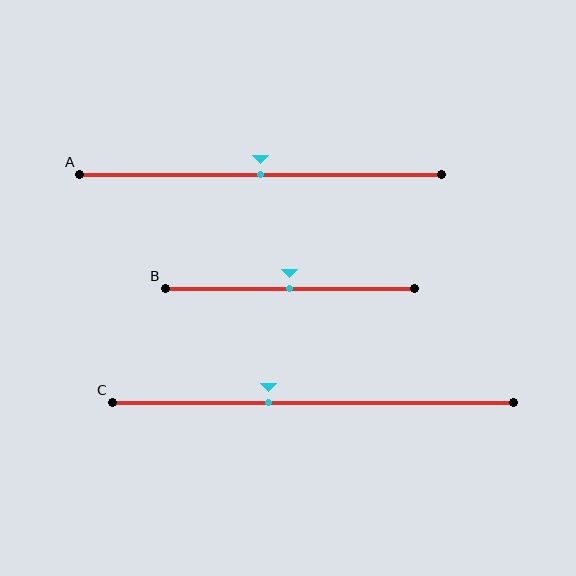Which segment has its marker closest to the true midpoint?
Segment A has its marker closest to the true midpoint.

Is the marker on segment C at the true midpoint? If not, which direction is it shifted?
No, the marker on segment C is shifted to the left by about 11% of the segment length.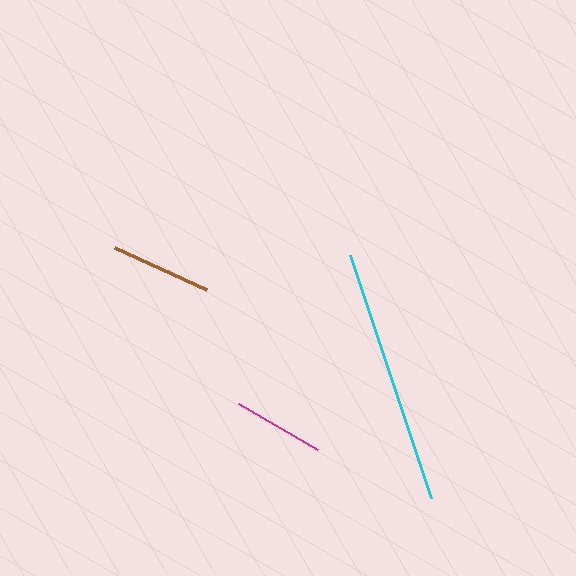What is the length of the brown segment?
The brown segment is approximately 101 pixels long.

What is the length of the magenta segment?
The magenta segment is approximately 92 pixels long.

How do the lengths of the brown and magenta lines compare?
The brown and magenta lines are approximately the same length.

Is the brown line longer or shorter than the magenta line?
The brown line is longer than the magenta line.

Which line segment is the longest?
The cyan line is the longest at approximately 256 pixels.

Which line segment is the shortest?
The magenta line is the shortest at approximately 92 pixels.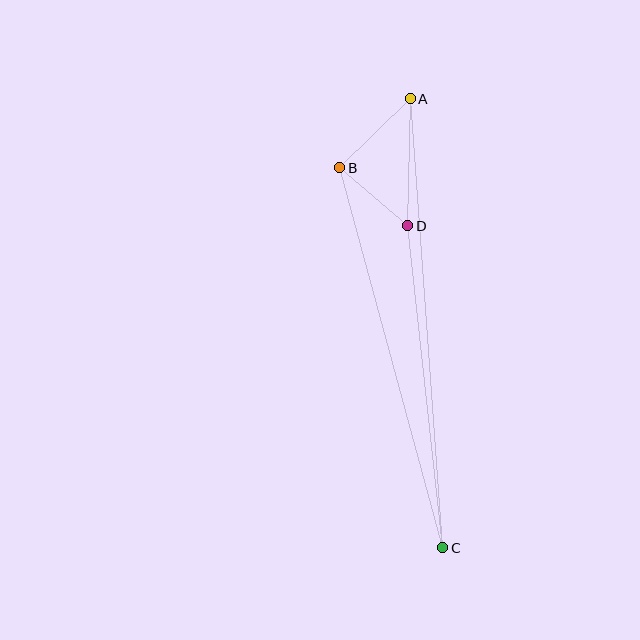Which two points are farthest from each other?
Points A and C are farthest from each other.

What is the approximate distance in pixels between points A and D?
The distance between A and D is approximately 127 pixels.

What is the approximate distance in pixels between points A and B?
The distance between A and B is approximately 99 pixels.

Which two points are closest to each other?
Points B and D are closest to each other.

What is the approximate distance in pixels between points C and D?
The distance between C and D is approximately 324 pixels.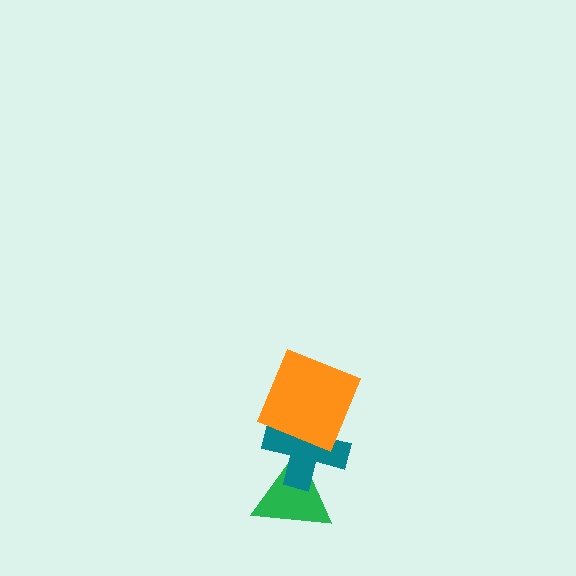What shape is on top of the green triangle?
The teal cross is on top of the green triangle.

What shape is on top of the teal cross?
The orange square is on top of the teal cross.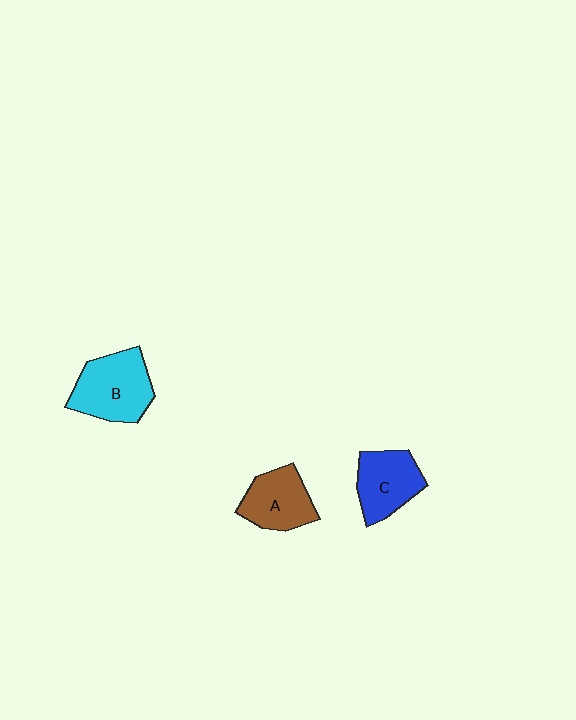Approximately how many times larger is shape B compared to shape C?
Approximately 1.2 times.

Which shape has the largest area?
Shape B (cyan).